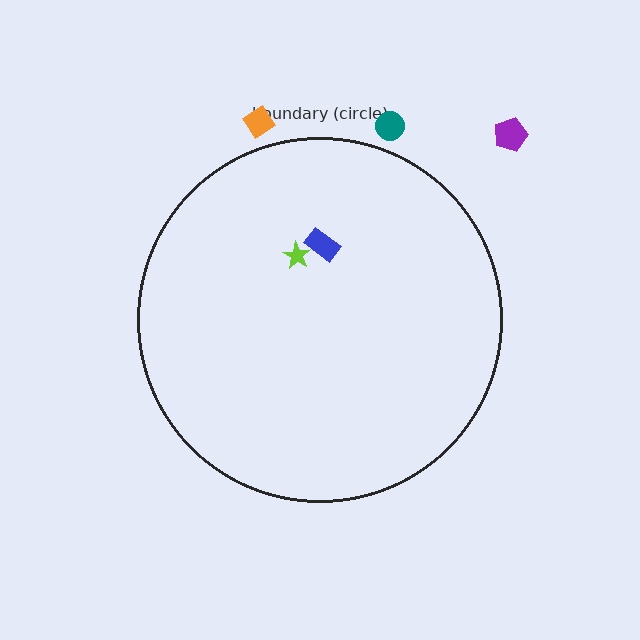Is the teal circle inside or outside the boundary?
Outside.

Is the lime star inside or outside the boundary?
Inside.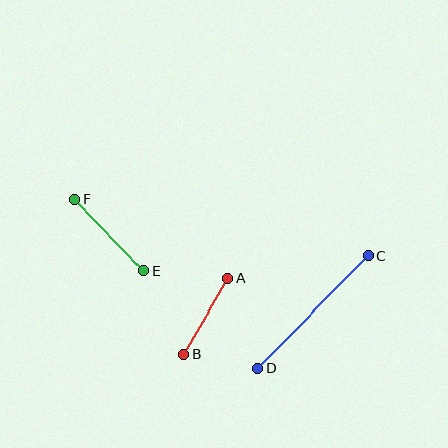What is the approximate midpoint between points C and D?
The midpoint is at approximately (313, 312) pixels.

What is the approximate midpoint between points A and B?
The midpoint is at approximately (206, 316) pixels.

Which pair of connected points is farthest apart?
Points C and D are farthest apart.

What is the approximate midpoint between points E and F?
The midpoint is at approximately (109, 235) pixels.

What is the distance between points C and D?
The distance is approximately 158 pixels.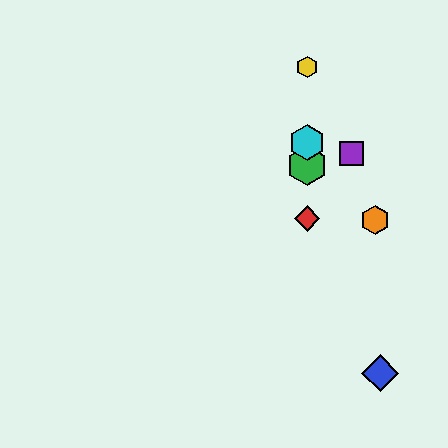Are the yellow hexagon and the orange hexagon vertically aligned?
No, the yellow hexagon is at x≈307 and the orange hexagon is at x≈375.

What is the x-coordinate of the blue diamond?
The blue diamond is at x≈380.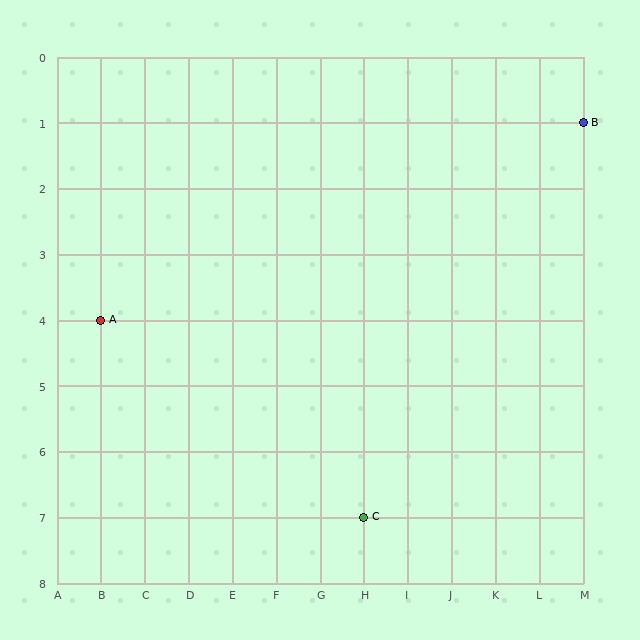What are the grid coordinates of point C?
Point C is at grid coordinates (H, 7).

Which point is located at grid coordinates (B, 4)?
Point A is at (B, 4).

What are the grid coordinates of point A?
Point A is at grid coordinates (B, 4).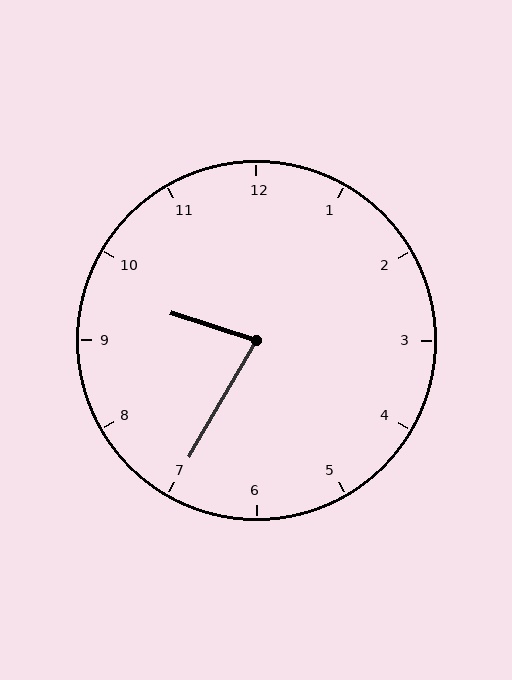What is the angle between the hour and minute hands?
Approximately 78 degrees.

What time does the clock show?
9:35.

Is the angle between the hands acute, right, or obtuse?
It is acute.